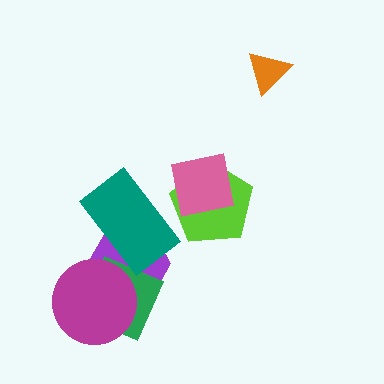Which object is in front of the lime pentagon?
The pink square is in front of the lime pentagon.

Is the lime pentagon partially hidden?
Yes, it is partially covered by another shape.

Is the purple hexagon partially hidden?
Yes, it is partially covered by another shape.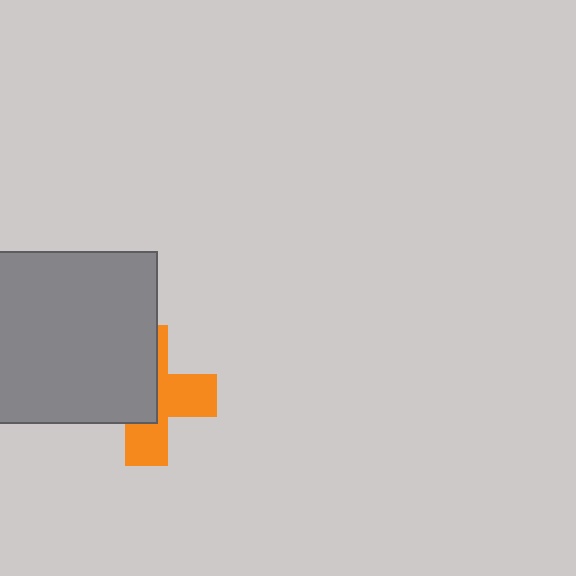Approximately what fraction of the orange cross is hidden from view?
Roughly 52% of the orange cross is hidden behind the gray square.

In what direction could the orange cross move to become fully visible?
The orange cross could move right. That would shift it out from behind the gray square entirely.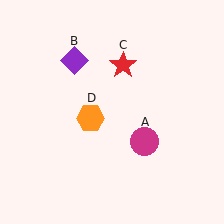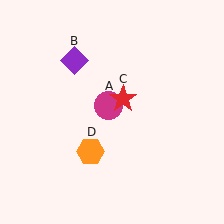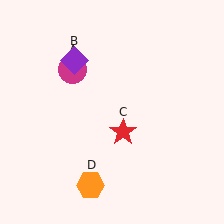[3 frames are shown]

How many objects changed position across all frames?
3 objects changed position: magenta circle (object A), red star (object C), orange hexagon (object D).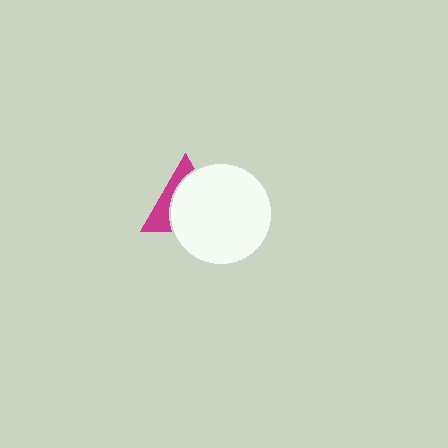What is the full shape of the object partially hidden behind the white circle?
The partially hidden object is a magenta triangle.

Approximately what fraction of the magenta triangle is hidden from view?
Roughly 66% of the magenta triangle is hidden behind the white circle.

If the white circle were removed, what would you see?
You would see the complete magenta triangle.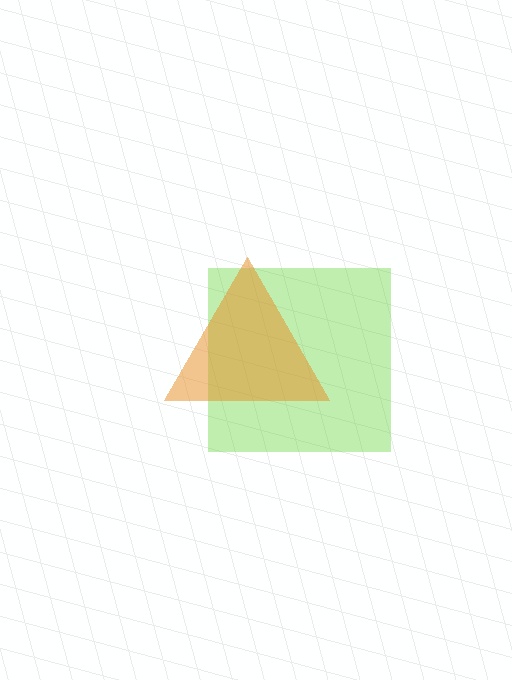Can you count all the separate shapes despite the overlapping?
Yes, there are 2 separate shapes.